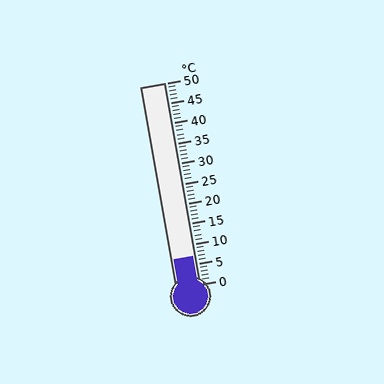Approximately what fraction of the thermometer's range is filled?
The thermometer is filled to approximately 15% of its range.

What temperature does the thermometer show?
The thermometer shows approximately 7°C.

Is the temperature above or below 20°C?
The temperature is below 20°C.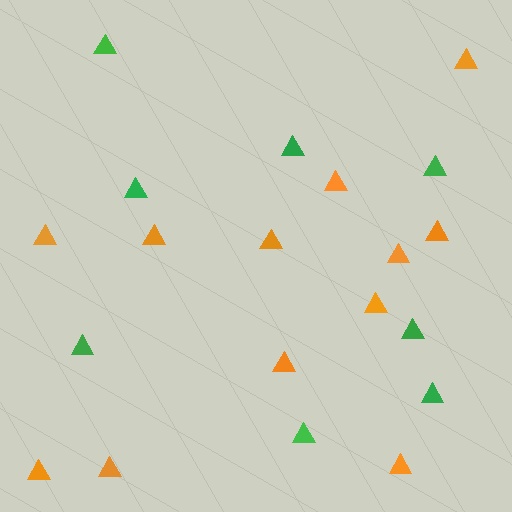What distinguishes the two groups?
There are 2 groups: one group of green triangles (8) and one group of orange triangles (12).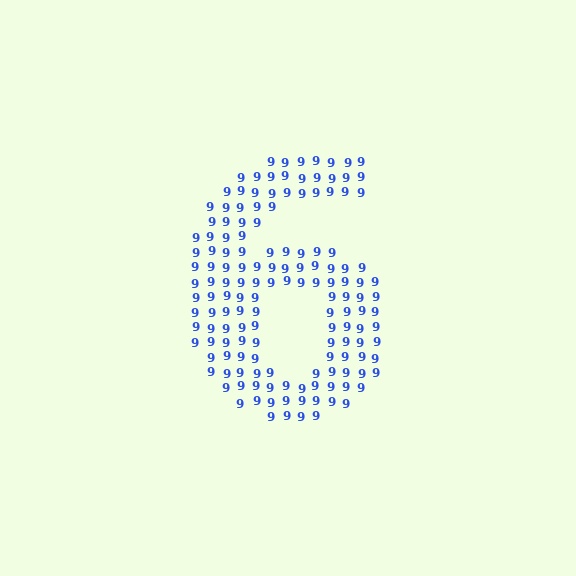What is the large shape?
The large shape is the digit 6.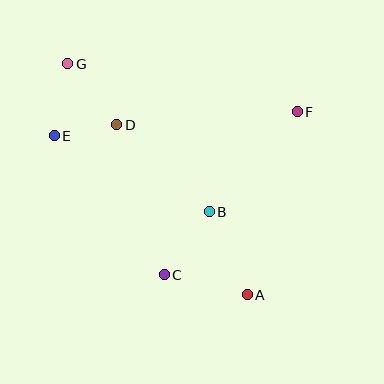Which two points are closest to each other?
Points D and E are closest to each other.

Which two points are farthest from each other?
Points A and G are farthest from each other.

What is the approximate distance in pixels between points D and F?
The distance between D and F is approximately 181 pixels.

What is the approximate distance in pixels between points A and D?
The distance between A and D is approximately 214 pixels.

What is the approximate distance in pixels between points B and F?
The distance between B and F is approximately 133 pixels.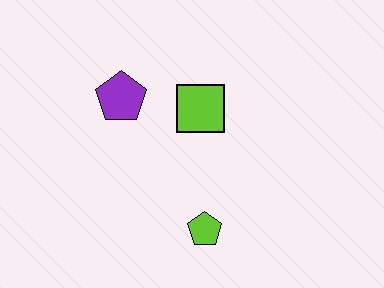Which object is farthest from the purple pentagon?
The lime pentagon is farthest from the purple pentagon.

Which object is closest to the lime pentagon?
The lime square is closest to the lime pentagon.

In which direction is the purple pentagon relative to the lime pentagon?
The purple pentagon is above the lime pentagon.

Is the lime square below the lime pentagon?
No